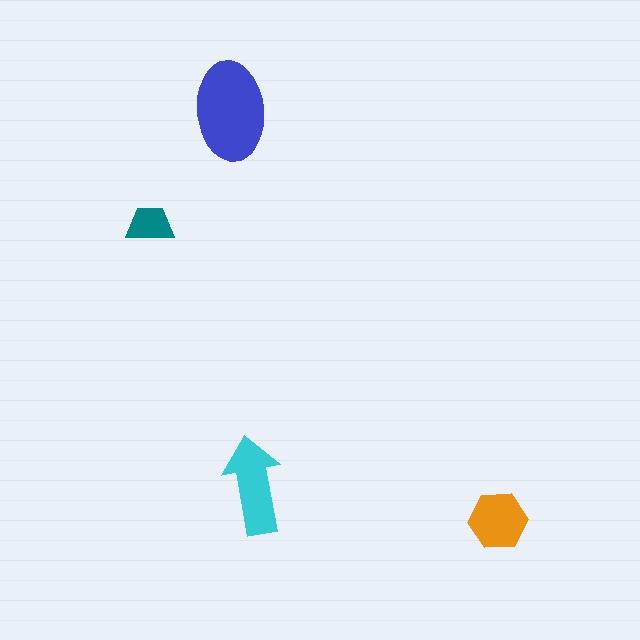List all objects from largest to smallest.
The blue ellipse, the cyan arrow, the orange hexagon, the teal trapezoid.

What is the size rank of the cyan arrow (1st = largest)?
2nd.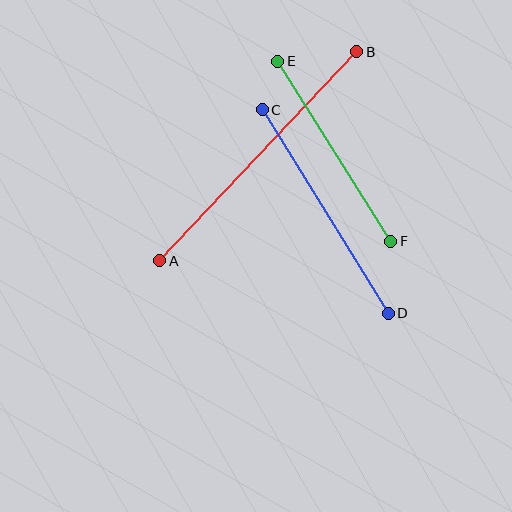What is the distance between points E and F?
The distance is approximately 213 pixels.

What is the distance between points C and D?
The distance is approximately 239 pixels.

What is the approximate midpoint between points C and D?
The midpoint is at approximately (325, 212) pixels.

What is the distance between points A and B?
The distance is approximately 287 pixels.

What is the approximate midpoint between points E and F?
The midpoint is at approximately (334, 151) pixels.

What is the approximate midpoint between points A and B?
The midpoint is at approximately (258, 156) pixels.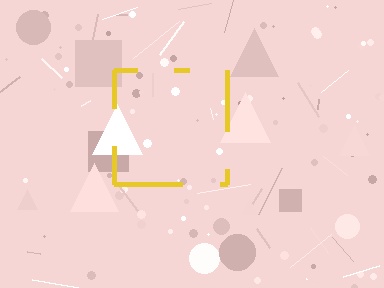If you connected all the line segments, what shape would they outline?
They would outline a square.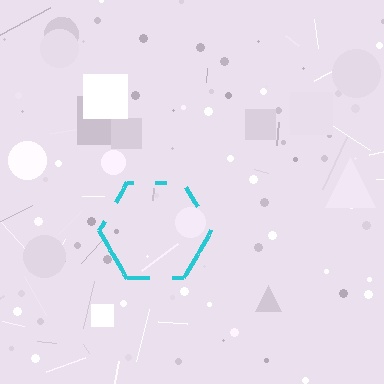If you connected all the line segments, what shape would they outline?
They would outline a hexagon.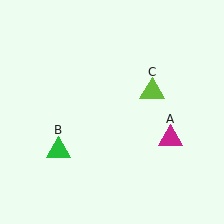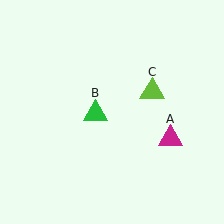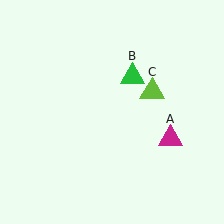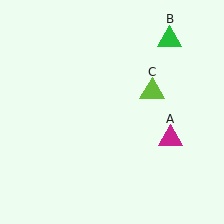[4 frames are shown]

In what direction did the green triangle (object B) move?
The green triangle (object B) moved up and to the right.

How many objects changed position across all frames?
1 object changed position: green triangle (object B).